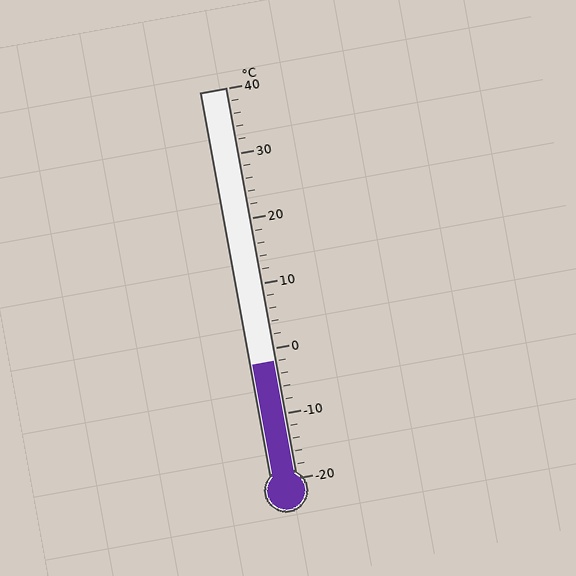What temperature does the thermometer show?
The thermometer shows approximately -2°C.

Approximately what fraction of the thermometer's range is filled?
The thermometer is filled to approximately 30% of its range.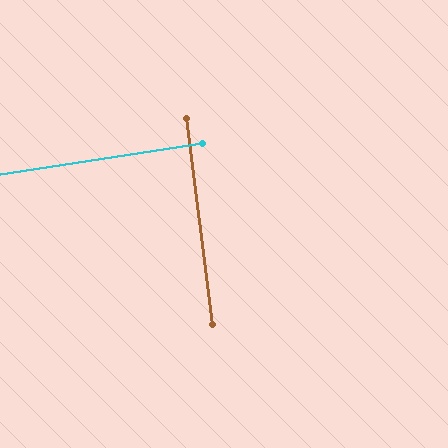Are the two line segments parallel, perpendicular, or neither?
Perpendicular — they meet at approximately 88°.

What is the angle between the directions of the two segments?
Approximately 88 degrees.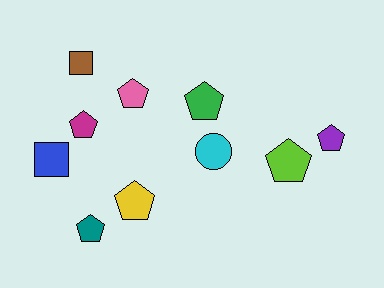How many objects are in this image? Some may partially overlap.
There are 10 objects.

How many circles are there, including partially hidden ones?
There is 1 circle.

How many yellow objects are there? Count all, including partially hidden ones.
There is 1 yellow object.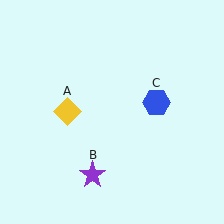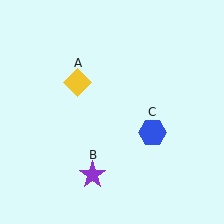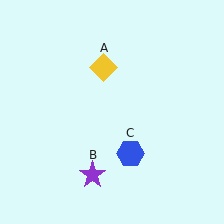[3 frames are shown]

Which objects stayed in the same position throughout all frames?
Purple star (object B) remained stationary.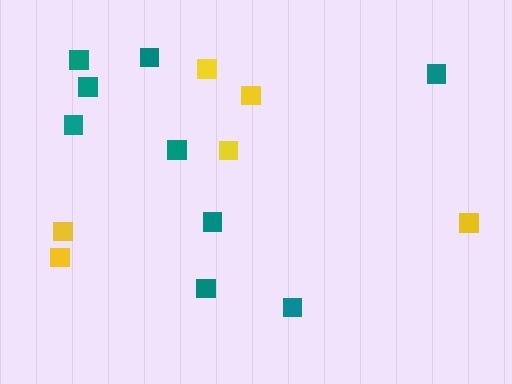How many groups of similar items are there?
There are 2 groups: one group of teal squares (9) and one group of yellow squares (6).